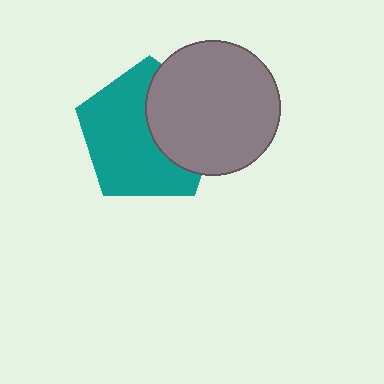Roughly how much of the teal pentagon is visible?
About half of it is visible (roughly 62%).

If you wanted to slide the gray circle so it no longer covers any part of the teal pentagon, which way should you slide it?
Slide it right — that is the most direct way to separate the two shapes.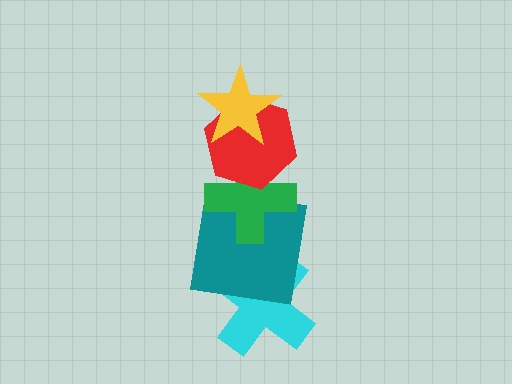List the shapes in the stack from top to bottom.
From top to bottom: the yellow star, the red hexagon, the green cross, the teal square, the cyan cross.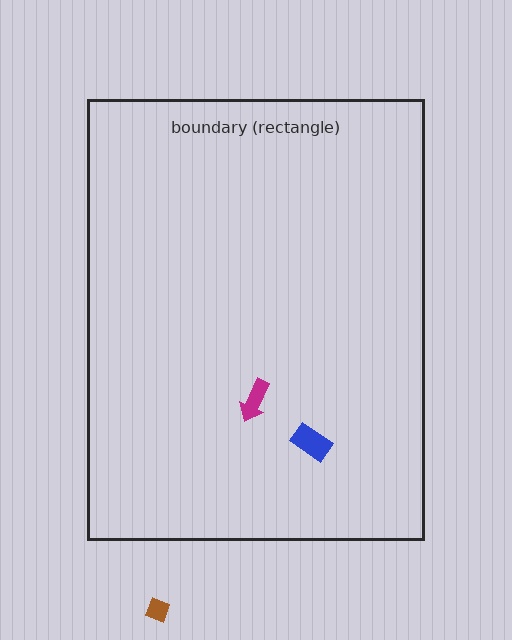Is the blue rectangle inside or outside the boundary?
Inside.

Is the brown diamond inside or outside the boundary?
Outside.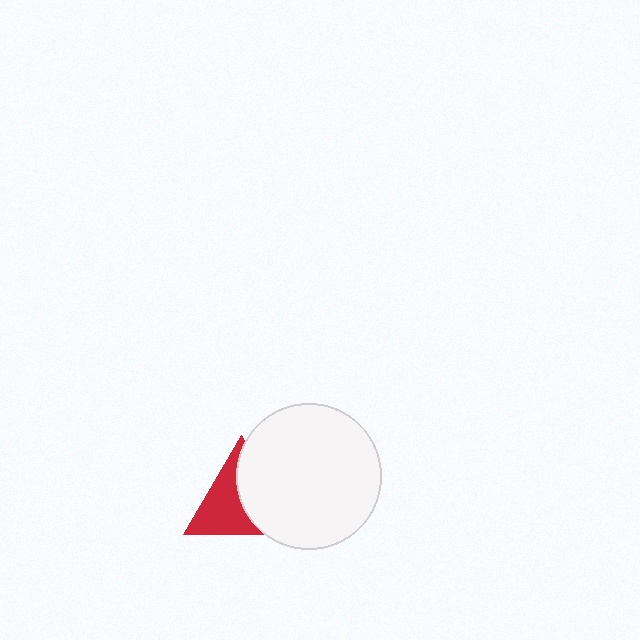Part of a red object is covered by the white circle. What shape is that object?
It is a triangle.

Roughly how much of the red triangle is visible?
About half of it is visible (roughly 52%).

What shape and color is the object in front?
The object in front is a white circle.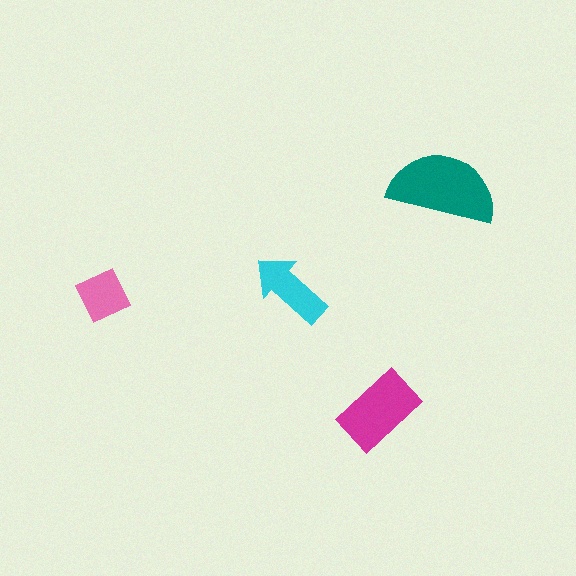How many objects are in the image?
There are 4 objects in the image.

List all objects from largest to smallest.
The teal semicircle, the magenta rectangle, the cyan arrow, the pink diamond.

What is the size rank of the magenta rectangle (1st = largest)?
2nd.